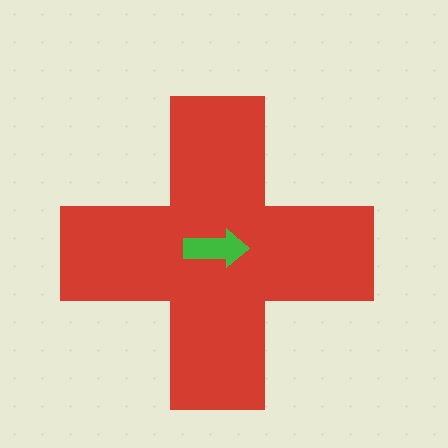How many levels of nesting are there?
2.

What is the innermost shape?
The green arrow.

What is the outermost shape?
The red cross.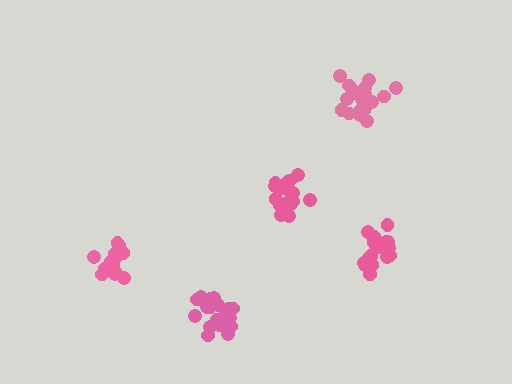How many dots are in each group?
Group 1: 15 dots, Group 2: 20 dots, Group 3: 21 dots, Group 4: 21 dots, Group 5: 20 dots (97 total).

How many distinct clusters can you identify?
There are 5 distinct clusters.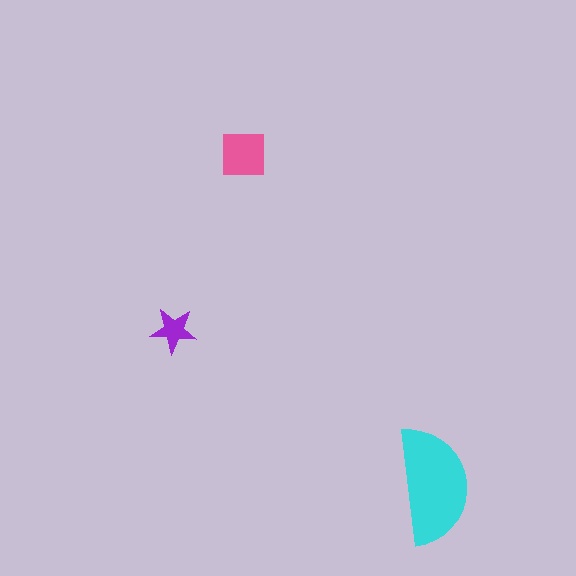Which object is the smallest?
The purple star.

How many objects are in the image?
There are 3 objects in the image.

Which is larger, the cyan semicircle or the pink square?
The cyan semicircle.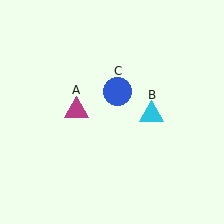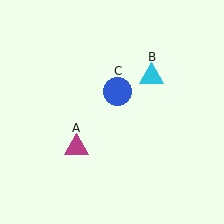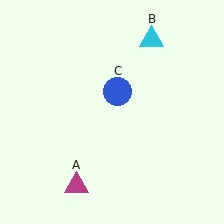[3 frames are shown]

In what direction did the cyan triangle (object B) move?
The cyan triangle (object B) moved up.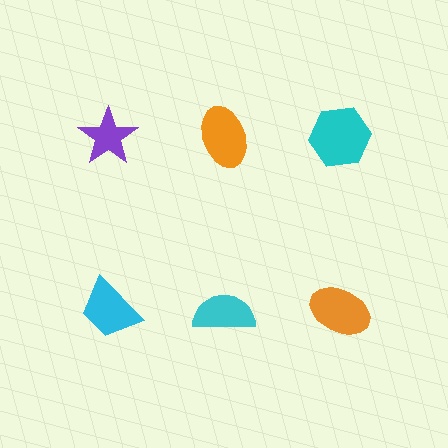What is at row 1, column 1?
A purple star.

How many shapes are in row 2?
3 shapes.